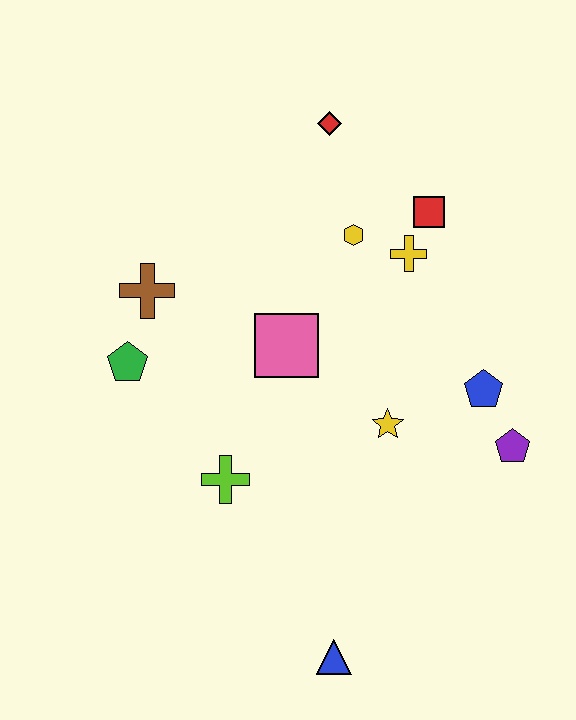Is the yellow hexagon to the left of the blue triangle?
No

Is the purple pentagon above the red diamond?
No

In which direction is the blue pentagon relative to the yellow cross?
The blue pentagon is below the yellow cross.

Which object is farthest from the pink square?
The blue triangle is farthest from the pink square.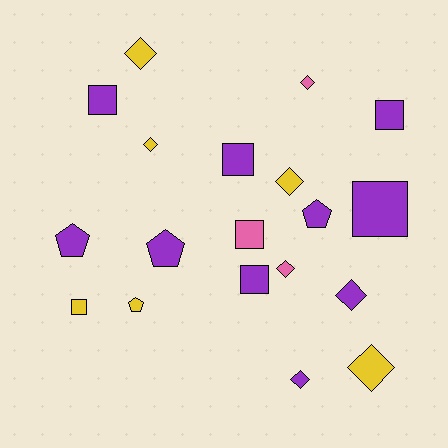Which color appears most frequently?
Purple, with 10 objects.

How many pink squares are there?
There is 1 pink square.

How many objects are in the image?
There are 19 objects.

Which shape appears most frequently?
Diamond, with 8 objects.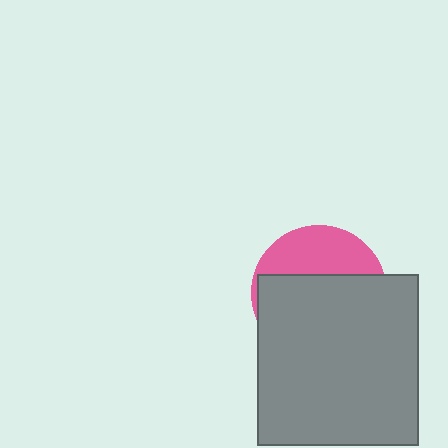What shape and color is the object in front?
The object in front is a gray rectangle.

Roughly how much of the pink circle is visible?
A small part of it is visible (roughly 34%).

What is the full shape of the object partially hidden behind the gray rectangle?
The partially hidden object is a pink circle.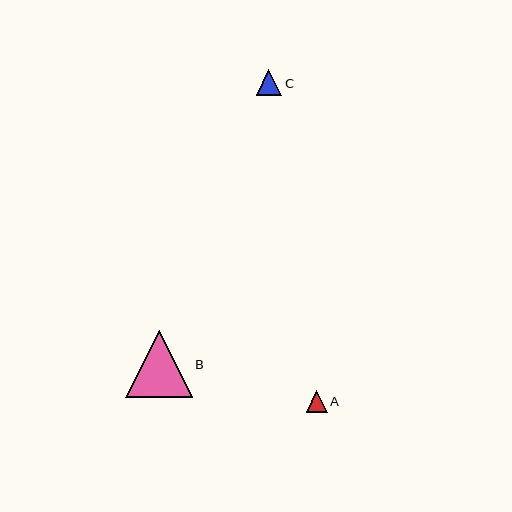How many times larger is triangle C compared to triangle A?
Triangle C is approximately 1.2 times the size of triangle A.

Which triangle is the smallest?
Triangle A is the smallest with a size of approximately 21 pixels.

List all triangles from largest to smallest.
From largest to smallest: B, C, A.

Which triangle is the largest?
Triangle B is the largest with a size of approximately 66 pixels.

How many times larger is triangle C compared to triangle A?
Triangle C is approximately 1.2 times the size of triangle A.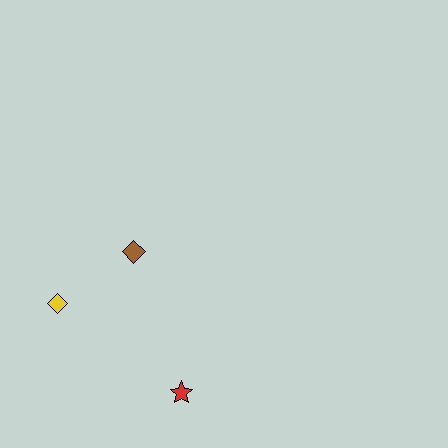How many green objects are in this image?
There are no green objects.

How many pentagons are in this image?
There are no pentagons.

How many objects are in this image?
There are 3 objects.